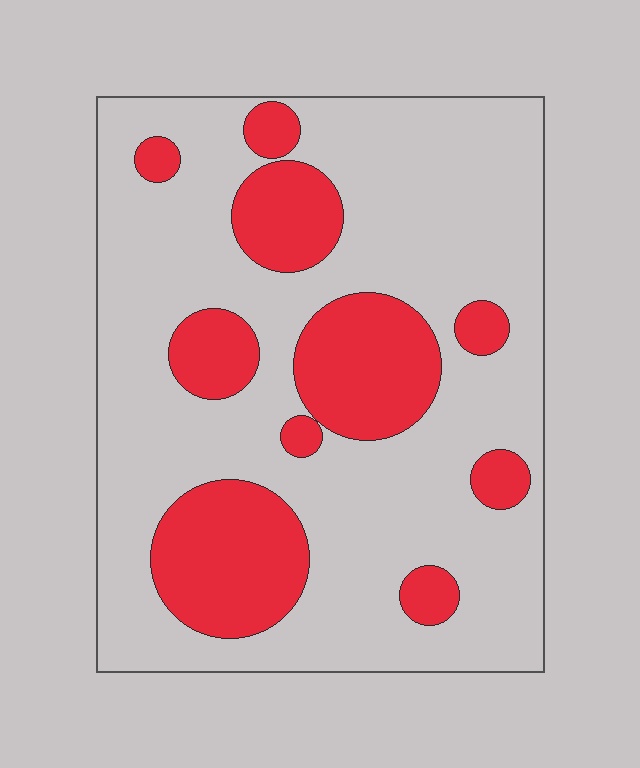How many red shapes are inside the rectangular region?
10.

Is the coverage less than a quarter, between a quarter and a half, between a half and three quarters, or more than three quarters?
Between a quarter and a half.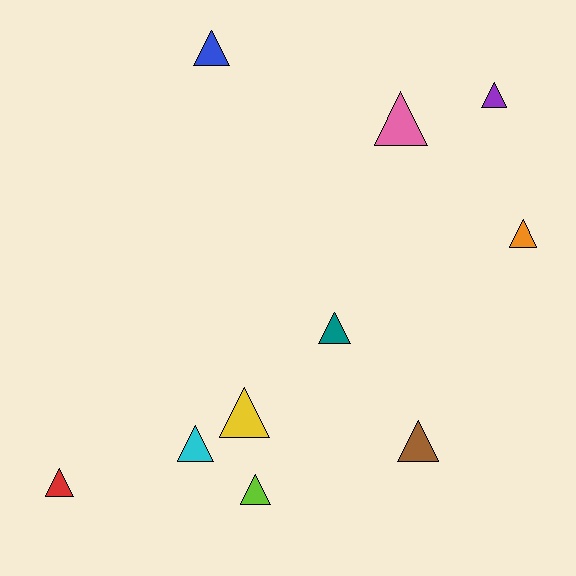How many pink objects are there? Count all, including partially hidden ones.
There is 1 pink object.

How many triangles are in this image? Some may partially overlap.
There are 10 triangles.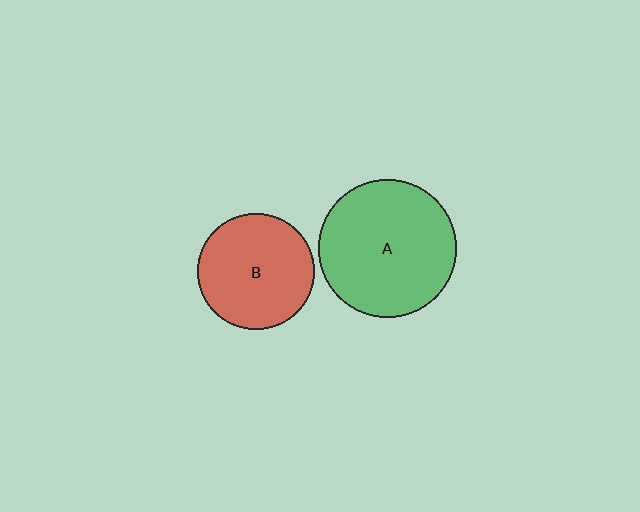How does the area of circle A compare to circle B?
Approximately 1.4 times.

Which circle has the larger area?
Circle A (green).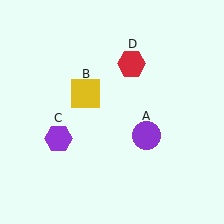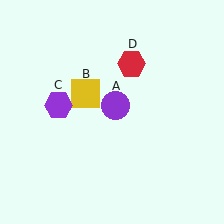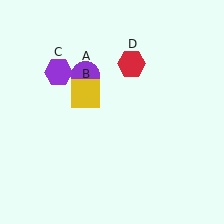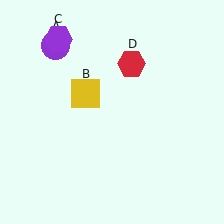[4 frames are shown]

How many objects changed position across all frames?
2 objects changed position: purple circle (object A), purple hexagon (object C).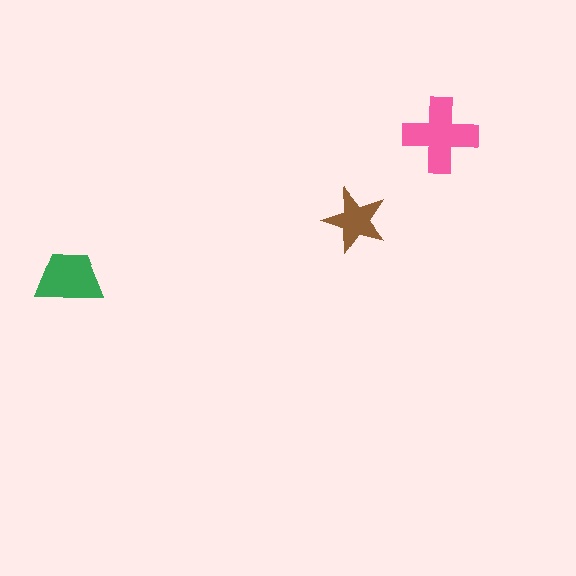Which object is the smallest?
The brown star.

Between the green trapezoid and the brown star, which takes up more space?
The green trapezoid.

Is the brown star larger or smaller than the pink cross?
Smaller.